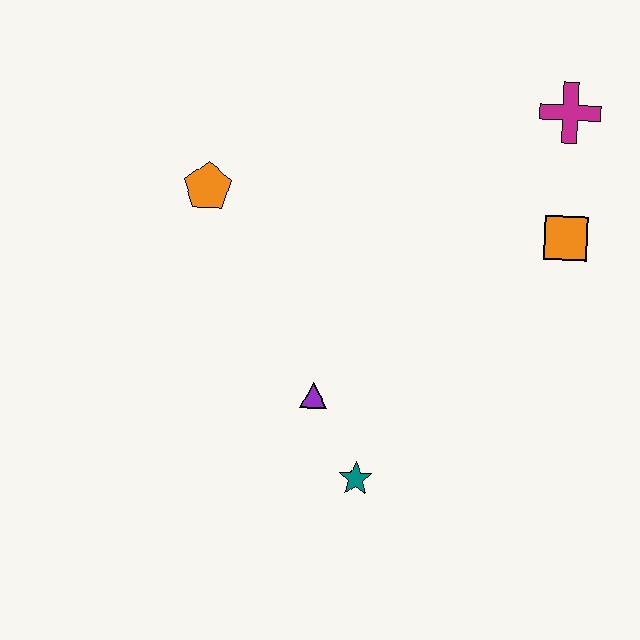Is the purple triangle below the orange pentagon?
Yes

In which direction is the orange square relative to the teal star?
The orange square is above the teal star.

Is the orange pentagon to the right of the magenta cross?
No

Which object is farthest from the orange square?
The orange pentagon is farthest from the orange square.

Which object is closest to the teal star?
The purple triangle is closest to the teal star.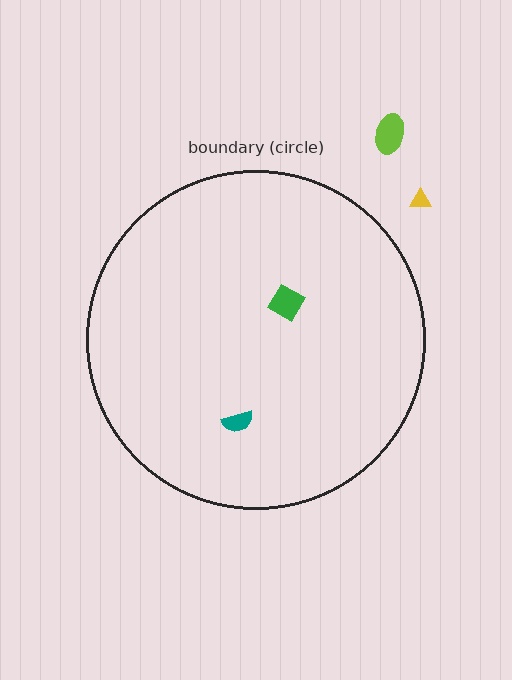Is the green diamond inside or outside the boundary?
Inside.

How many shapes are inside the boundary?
2 inside, 2 outside.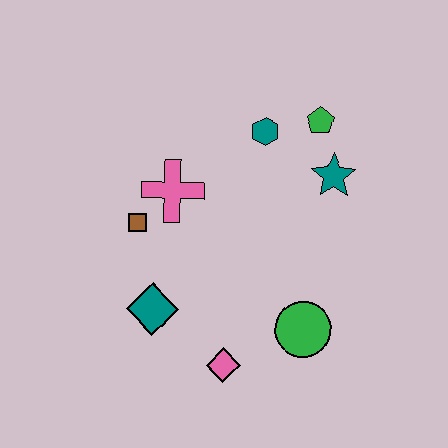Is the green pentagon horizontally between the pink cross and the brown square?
No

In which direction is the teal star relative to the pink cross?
The teal star is to the right of the pink cross.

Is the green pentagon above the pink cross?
Yes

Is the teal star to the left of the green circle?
No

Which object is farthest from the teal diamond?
The green pentagon is farthest from the teal diamond.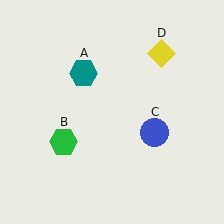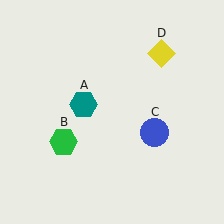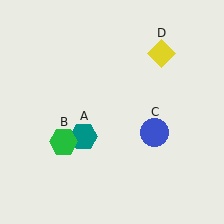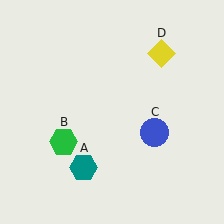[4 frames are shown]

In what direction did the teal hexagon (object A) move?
The teal hexagon (object A) moved down.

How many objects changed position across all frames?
1 object changed position: teal hexagon (object A).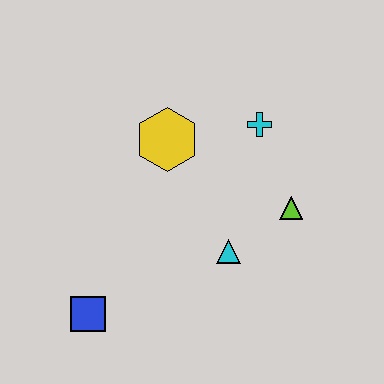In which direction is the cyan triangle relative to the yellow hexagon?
The cyan triangle is below the yellow hexagon.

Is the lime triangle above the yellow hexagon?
No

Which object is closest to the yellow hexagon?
The cyan cross is closest to the yellow hexagon.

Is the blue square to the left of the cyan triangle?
Yes